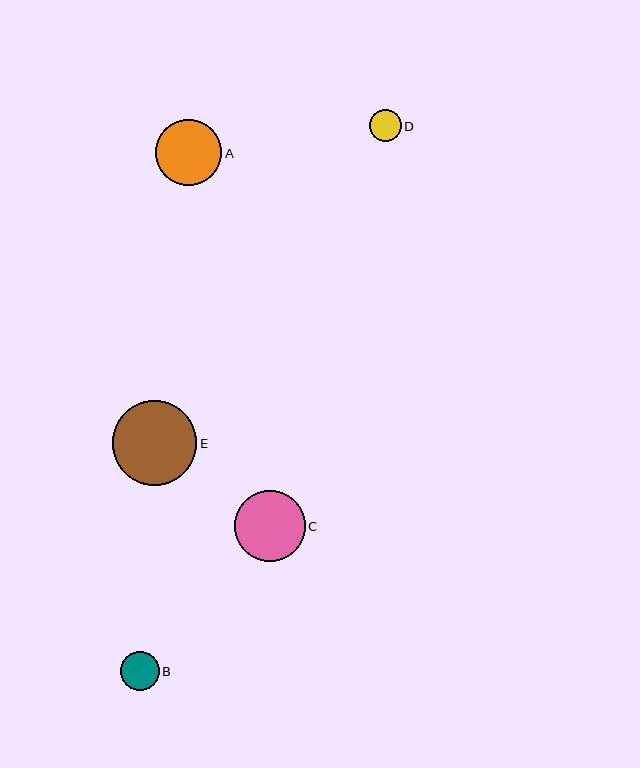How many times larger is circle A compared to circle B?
Circle A is approximately 1.7 times the size of circle B.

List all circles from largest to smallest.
From largest to smallest: E, C, A, B, D.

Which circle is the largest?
Circle E is the largest with a size of approximately 84 pixels.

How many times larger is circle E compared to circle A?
Circle E is approximately 1.3 times the size of circle A.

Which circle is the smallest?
Circle D is the smallest with a size of approximately 31 pixels.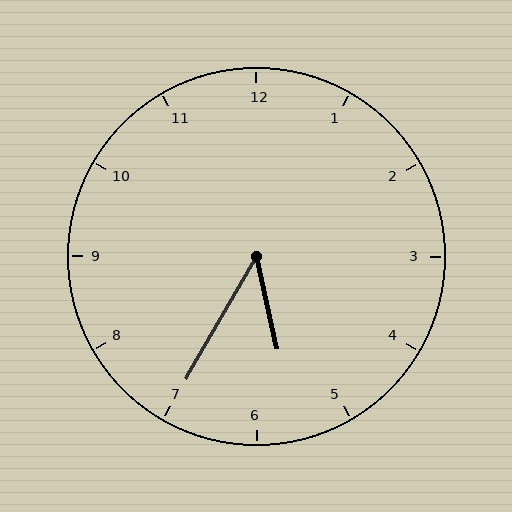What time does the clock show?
5:35.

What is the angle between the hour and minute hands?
Approximately 42 degrees.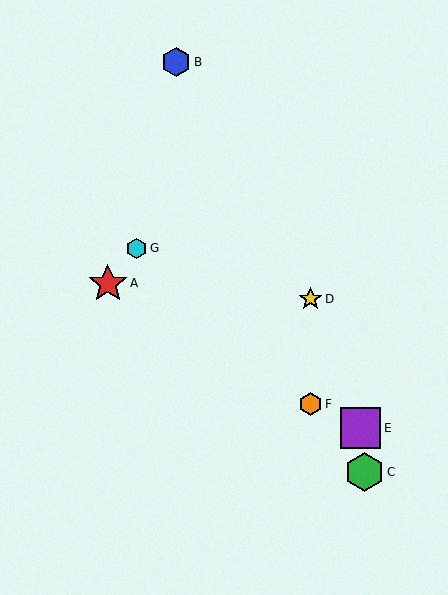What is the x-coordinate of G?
Object G is at x≈137.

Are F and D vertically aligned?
Yes, both are at x≈311.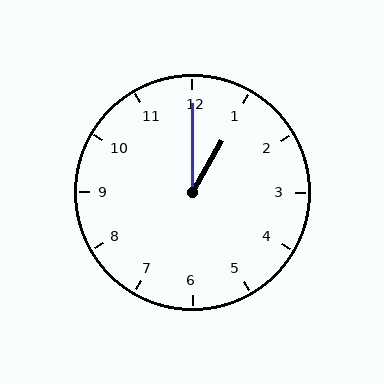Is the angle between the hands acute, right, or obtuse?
It is acute.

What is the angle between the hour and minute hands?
Approximately 30 degrees.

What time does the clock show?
1:00.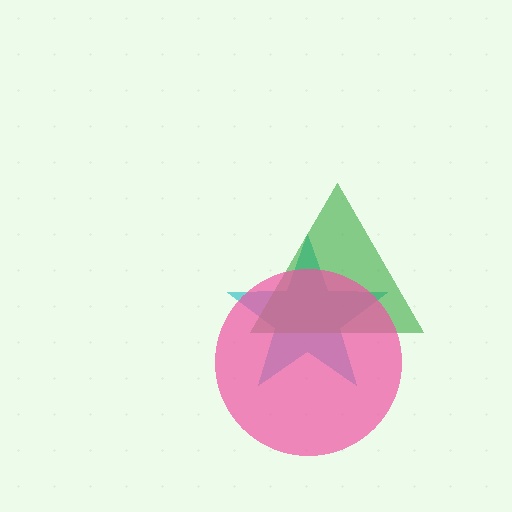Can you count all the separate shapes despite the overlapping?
Yes, there are 3 separate shapes.